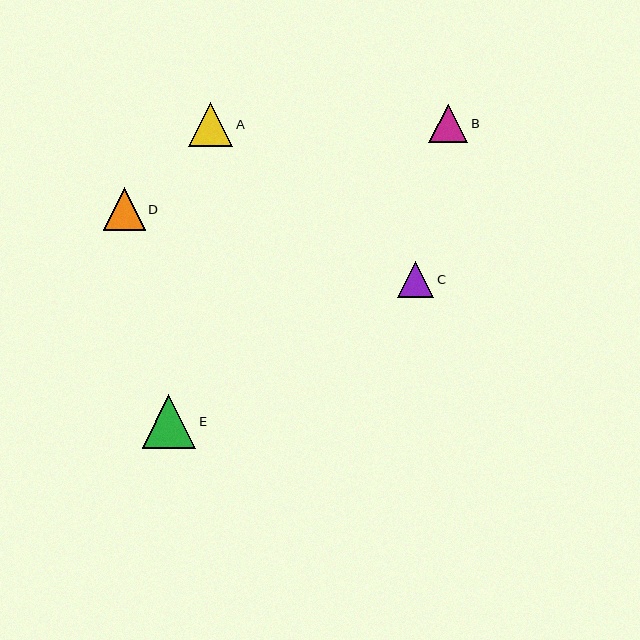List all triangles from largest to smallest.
From largest to smallest: E, A, D, B, C.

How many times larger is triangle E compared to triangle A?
Triangle E is approximately 1.2 times the size of triangle A.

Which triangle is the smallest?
Triangle C is the smallest with a size of approximately 36 pixels.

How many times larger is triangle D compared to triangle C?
Triangle D is approximately 1.2 times the size of triangle C.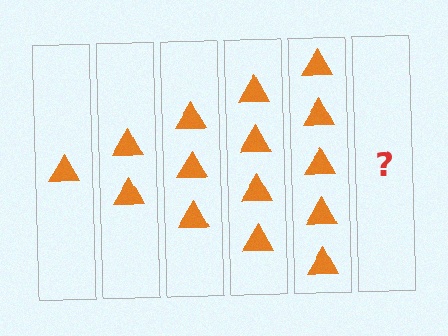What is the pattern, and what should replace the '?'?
The pattern is that each step adds one more triangle. The '?' should be 6 triangles.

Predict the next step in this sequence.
The next step is 6 triangles.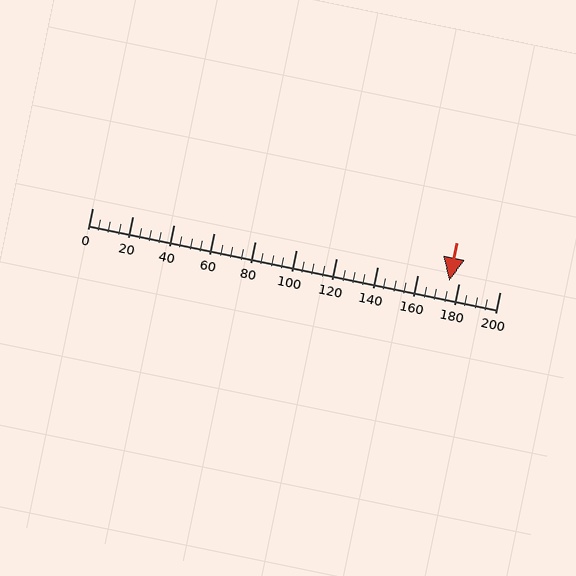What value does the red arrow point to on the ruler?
The red arrow points to approximately 175.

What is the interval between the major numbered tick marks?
The major tick marks are spaced 20 units apart.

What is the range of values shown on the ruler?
The ruler shows values from 0 to 200.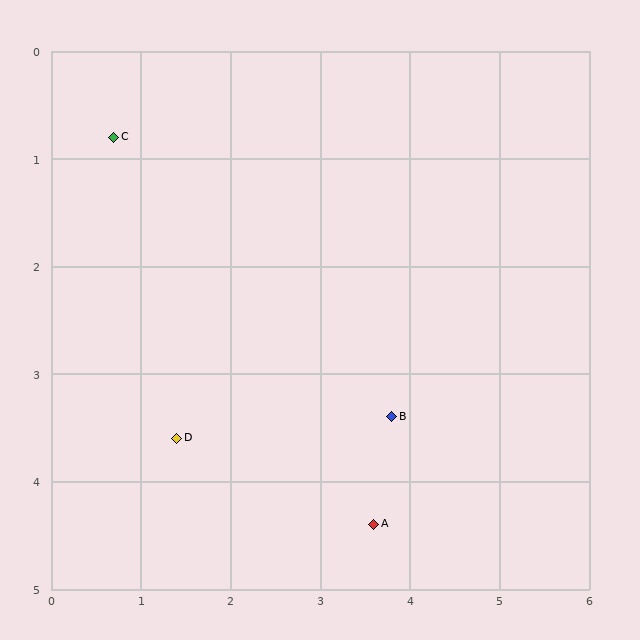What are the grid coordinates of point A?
Point A is at approximately (3.6, 4.4).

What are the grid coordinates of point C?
Point C is at approximately (0.7, 0.8).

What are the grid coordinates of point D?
Point D is at approximately (1.4, 3.6).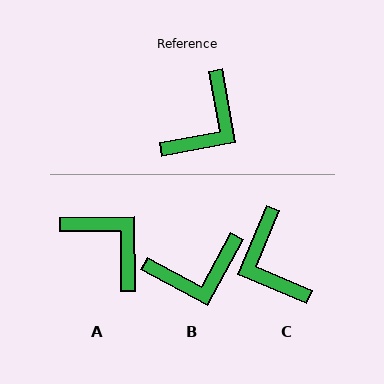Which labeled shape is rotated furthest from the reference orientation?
C, about 123 degrees away.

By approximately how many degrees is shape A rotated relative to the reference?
Approximately 80 degrees counter-clockwise.